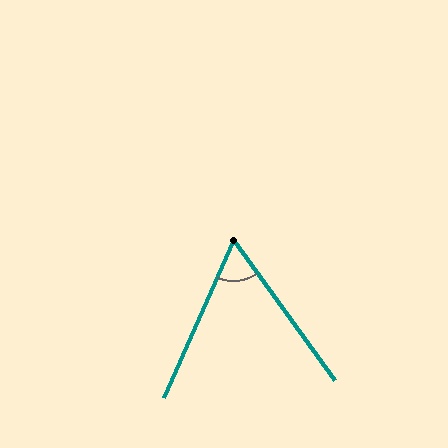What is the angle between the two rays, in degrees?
Approximately 60 degrees.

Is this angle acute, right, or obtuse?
It is acute.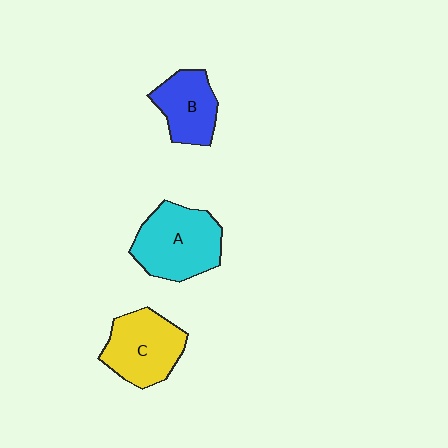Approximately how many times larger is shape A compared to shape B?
Approximately 1.5 times.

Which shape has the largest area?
Shape A (cyan).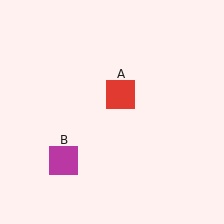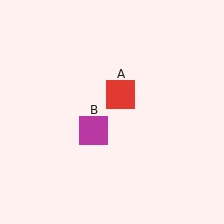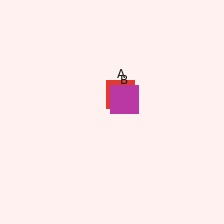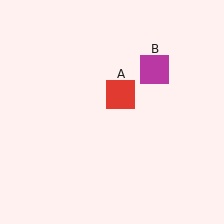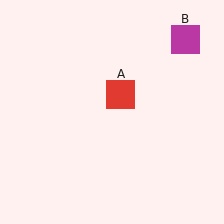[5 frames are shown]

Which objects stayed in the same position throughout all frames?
Red square (object A) remained stationary.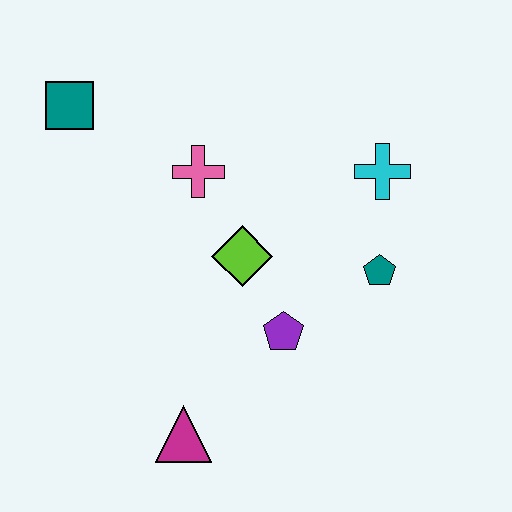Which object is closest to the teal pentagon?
The cyan cross is closest to the teal pentagon.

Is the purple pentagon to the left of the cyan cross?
Yes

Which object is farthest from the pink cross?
The magenta triangle is farthest from the pink cross.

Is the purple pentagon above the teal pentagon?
No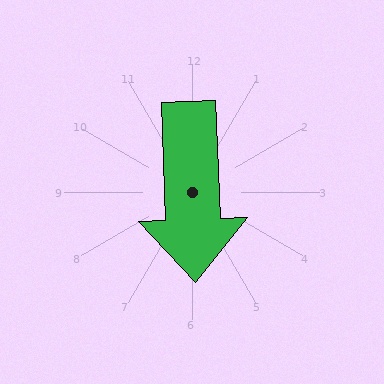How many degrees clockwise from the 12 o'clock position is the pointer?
Approximately 178 degrees.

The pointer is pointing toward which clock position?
Roughly 6 o'clock.